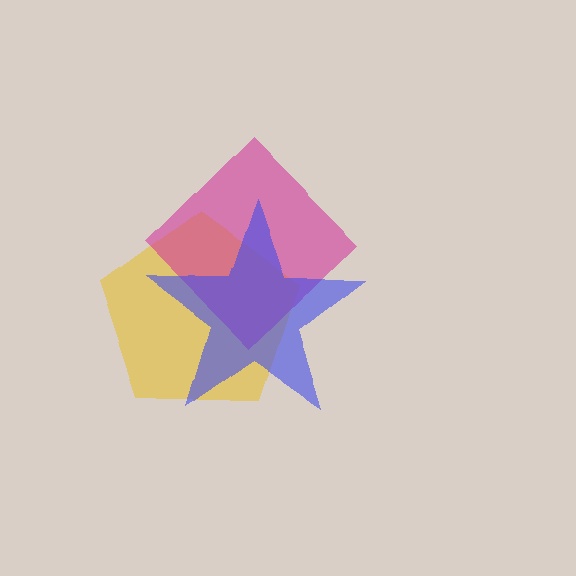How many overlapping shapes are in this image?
There are 3 overlapping shapes in the image.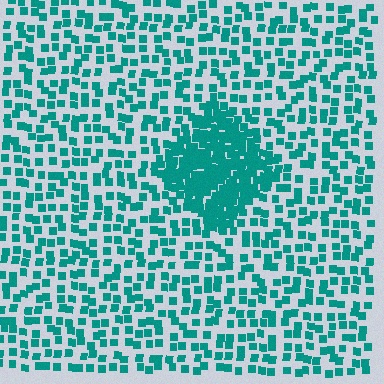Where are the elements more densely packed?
The elements are more densely packed inside the diamond boundary.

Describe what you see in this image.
The image contains small teal elements arranged at two different densities. A diamond-shaped region is visible where the elements are more densely packed than the surrounding area.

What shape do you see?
I see a diamond.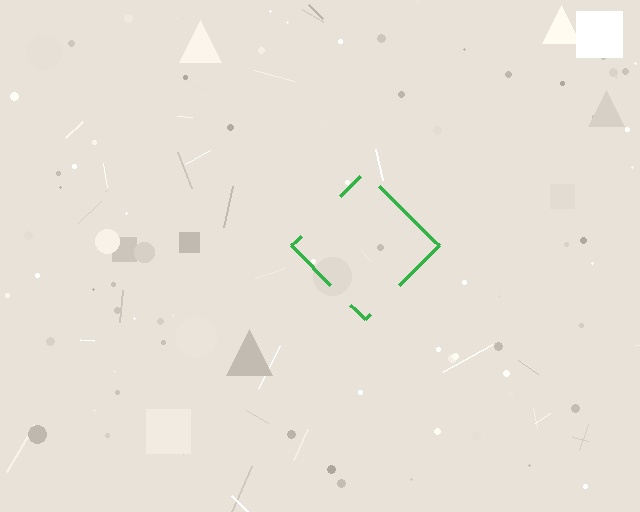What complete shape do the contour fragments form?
The contour fragments form a diamond.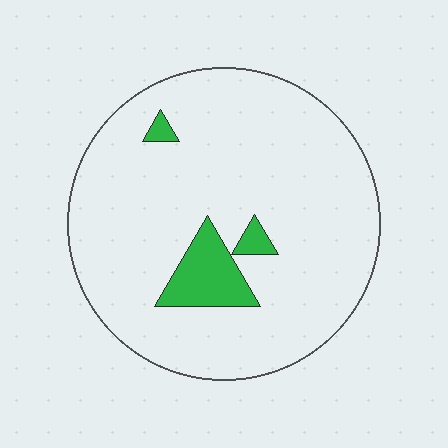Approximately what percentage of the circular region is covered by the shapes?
Approximately 10%.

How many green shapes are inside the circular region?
3.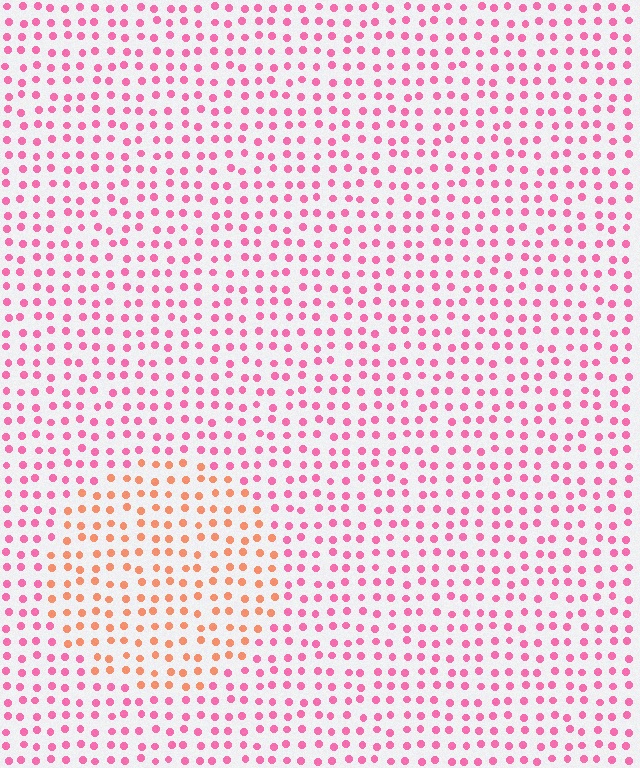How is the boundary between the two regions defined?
The boundary is defined purely by a slight shift in hue (about 44 degrees). Spacing, size, and orientation are identical on both sides.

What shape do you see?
I see a circle.